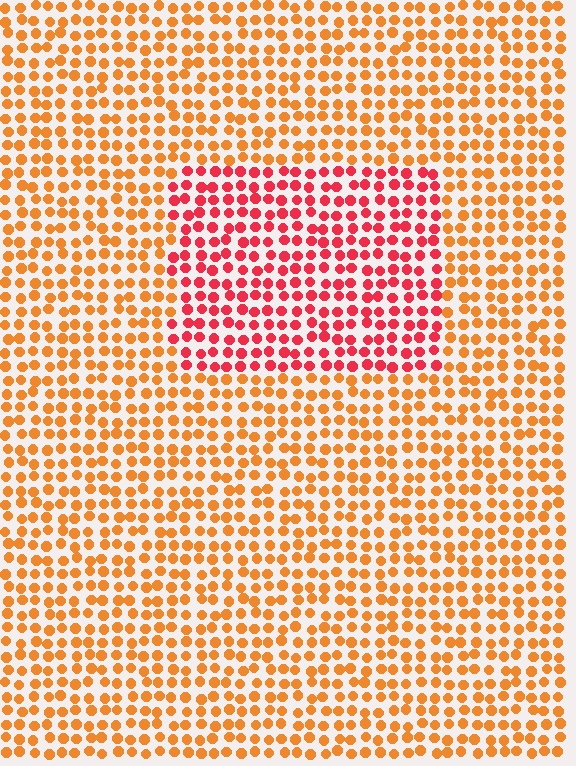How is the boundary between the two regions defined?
The boundary is defined purely by a slight shift in hue (about 37 degrees). Spacing, size, and orientation are identical on both sides.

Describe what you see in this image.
The image is filled with small orange elements in a uniform arrangement. A rectangle-shaped region is visible where the elements are tinted to a slightly different hue, forming a subtle color boundary.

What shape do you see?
I see a rectangle.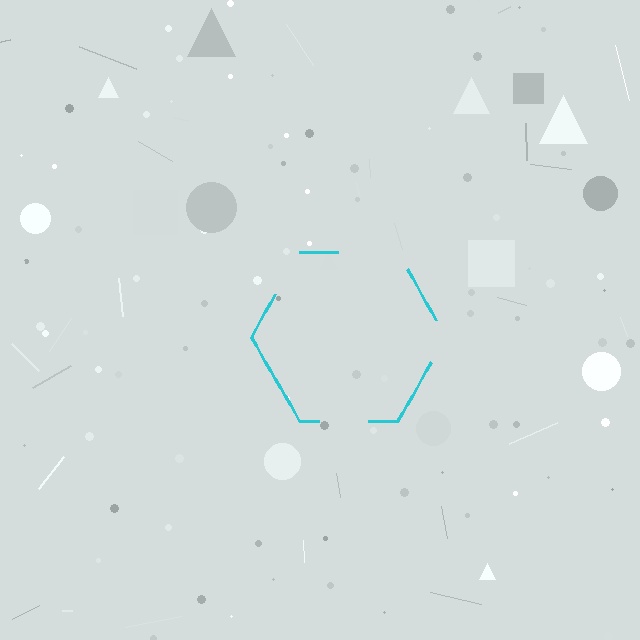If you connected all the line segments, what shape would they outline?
They would outline a hexagon.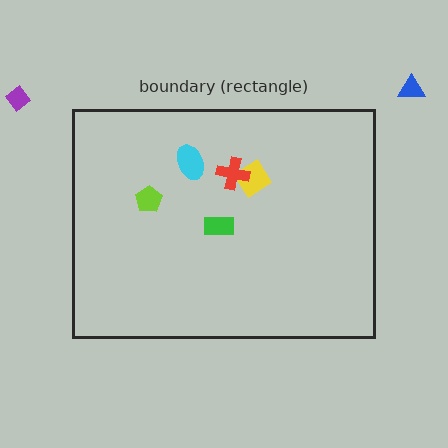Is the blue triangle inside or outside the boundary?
Outside.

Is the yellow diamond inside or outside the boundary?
Inside.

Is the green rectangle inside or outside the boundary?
Inside.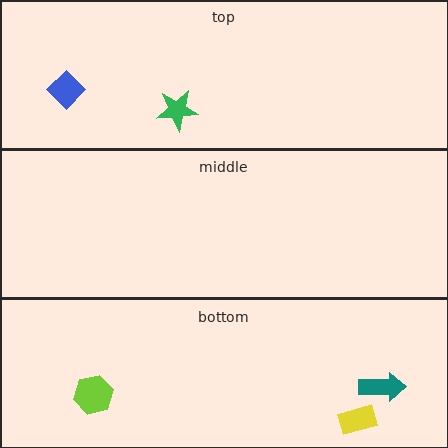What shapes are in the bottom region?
The teal arrow, the yellow rectangle, the lime hexagon.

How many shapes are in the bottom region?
3.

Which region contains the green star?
The top region.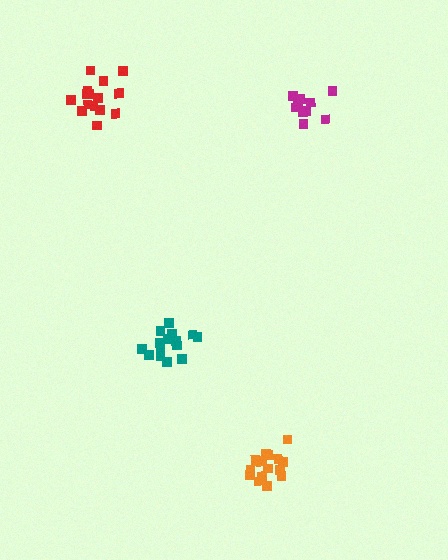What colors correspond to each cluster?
The clusters are colored: orange, magenta, teal, red.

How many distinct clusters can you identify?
There are 4 distinct clusters.